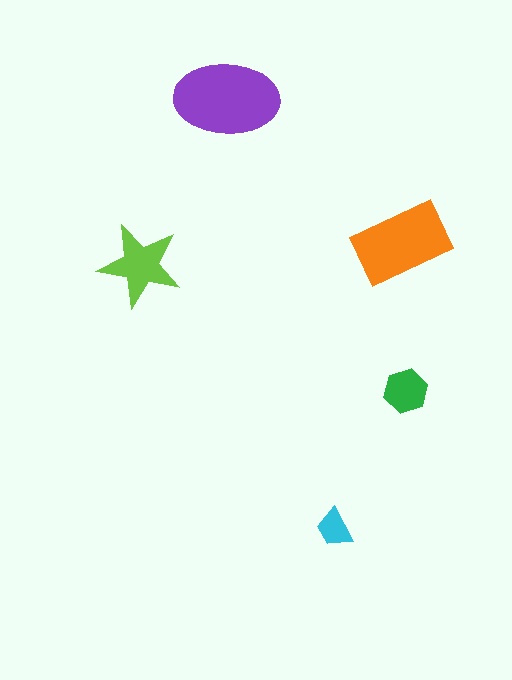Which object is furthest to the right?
The green hexagon is rightmost.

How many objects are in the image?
There are 5 objects in the image.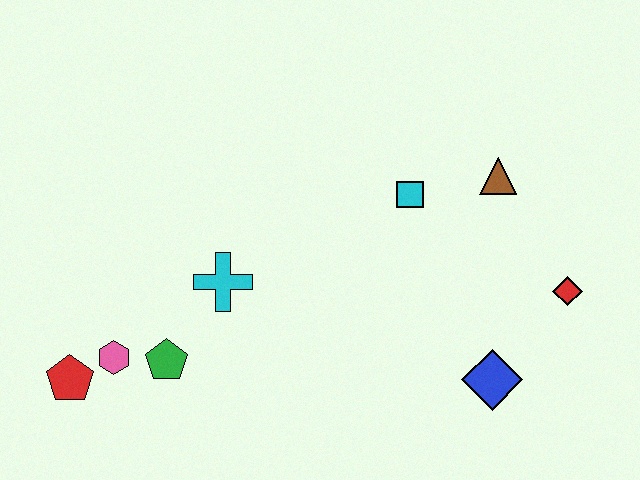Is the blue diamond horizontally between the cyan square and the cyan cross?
No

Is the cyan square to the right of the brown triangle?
No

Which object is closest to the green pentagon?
The pink hexagon is closest to the green pentagon.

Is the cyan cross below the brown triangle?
Yes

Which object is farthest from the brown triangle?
The red pentagon is farthest from the brown triangle.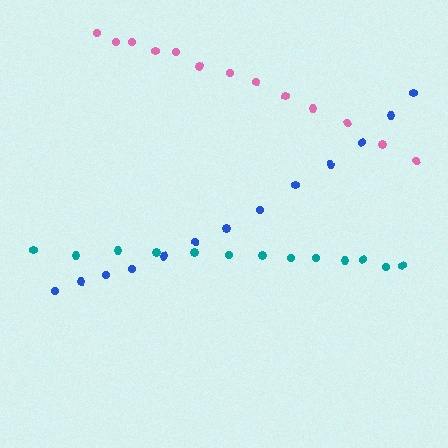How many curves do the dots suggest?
There are 3 distinct paths.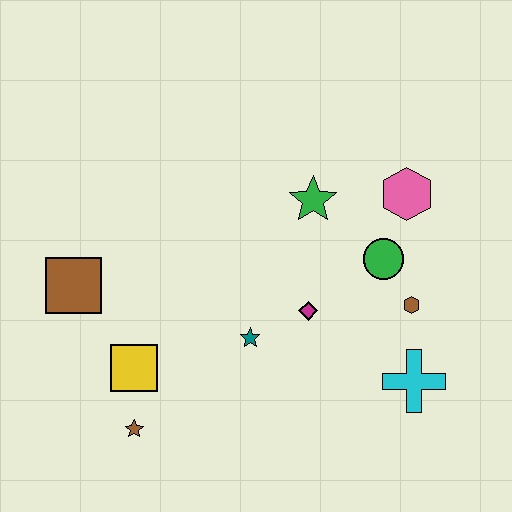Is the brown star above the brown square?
No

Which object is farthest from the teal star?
The pink hexagon is farthest from the teal star.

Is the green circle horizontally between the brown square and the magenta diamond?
No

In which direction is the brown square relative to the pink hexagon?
The brown square is to the left of the pink hexagon.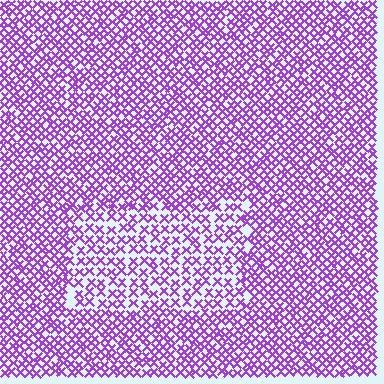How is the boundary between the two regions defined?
The boundary is defined by a change in element density (approximately 1.6x ratio). All elements are the same color, size, and shape.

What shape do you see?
I see a rectangle.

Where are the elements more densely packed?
The elements are more densely packed outside the rectangle boundary.